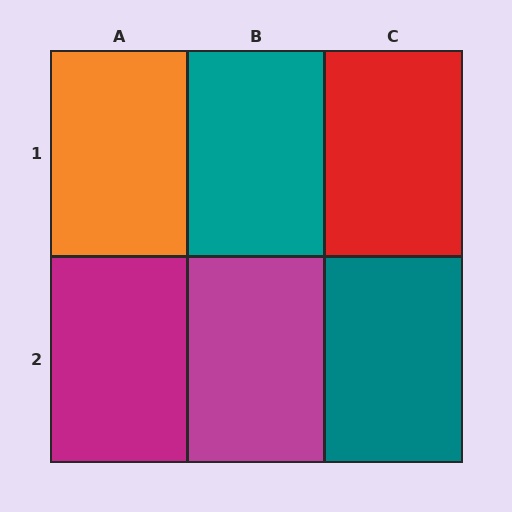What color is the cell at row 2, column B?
Magenta.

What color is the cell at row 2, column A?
Magenta.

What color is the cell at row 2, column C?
Teal.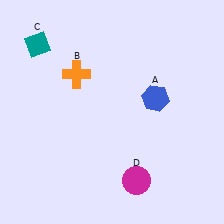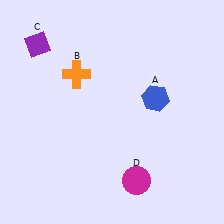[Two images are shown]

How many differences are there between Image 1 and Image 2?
There is 1 difference between the two images.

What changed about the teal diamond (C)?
In Image 1, C is teal. In Image 2, it changed to purple.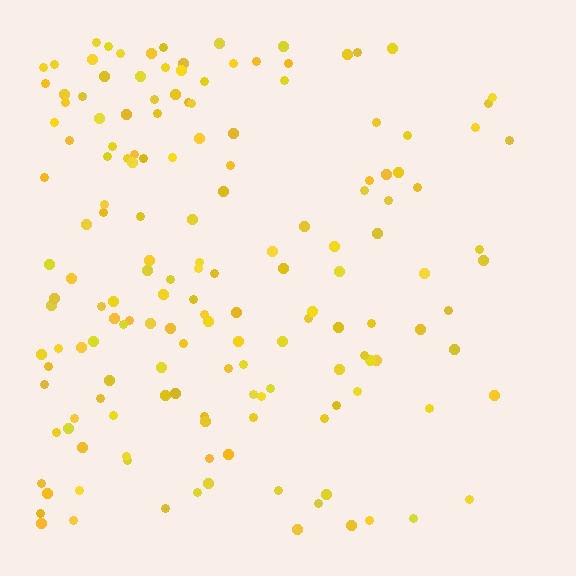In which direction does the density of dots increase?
From right to left, with the left side densest.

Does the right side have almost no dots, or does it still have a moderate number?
Still a moderate number, just noticeably fewer than the left.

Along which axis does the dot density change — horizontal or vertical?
Horizontal.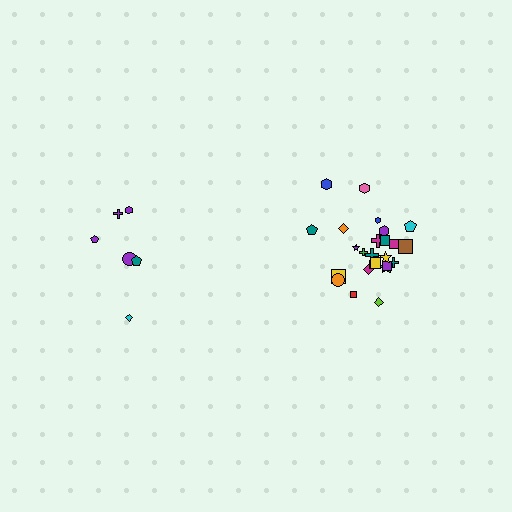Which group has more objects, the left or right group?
The right group.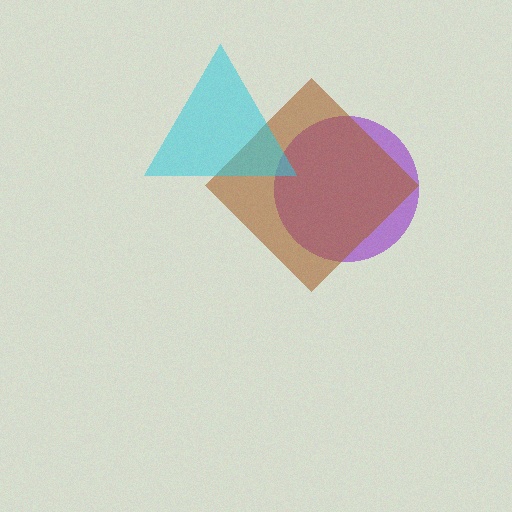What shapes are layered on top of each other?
The layered shapes are: a purple circle, a brown diamond, a cyan triangle.